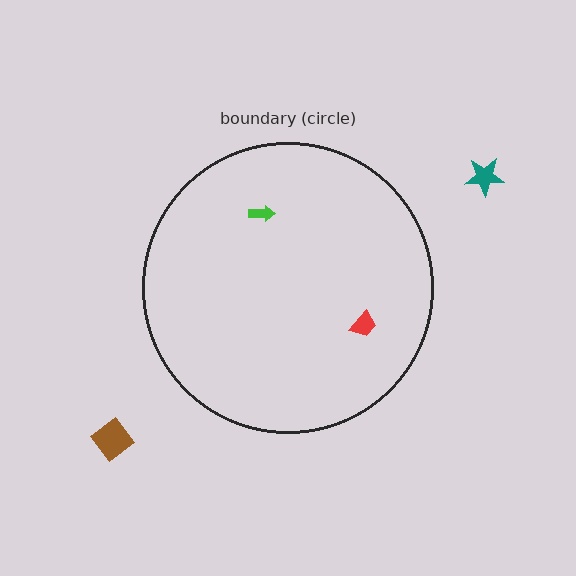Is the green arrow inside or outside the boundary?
Inside.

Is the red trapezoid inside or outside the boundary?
Inside.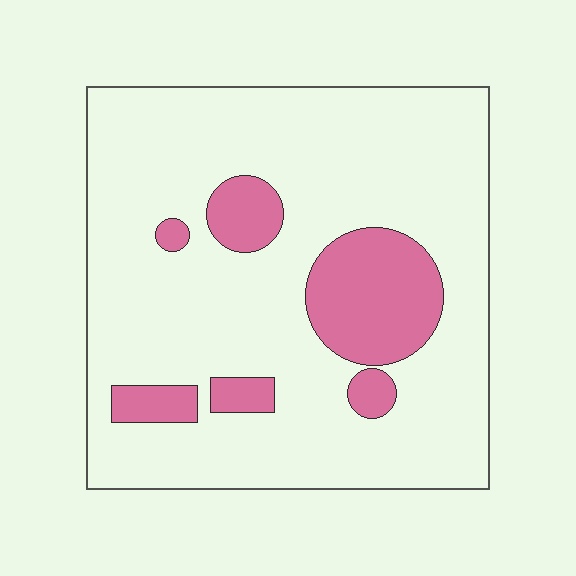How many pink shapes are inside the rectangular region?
6.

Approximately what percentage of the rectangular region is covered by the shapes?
Approximately 15%.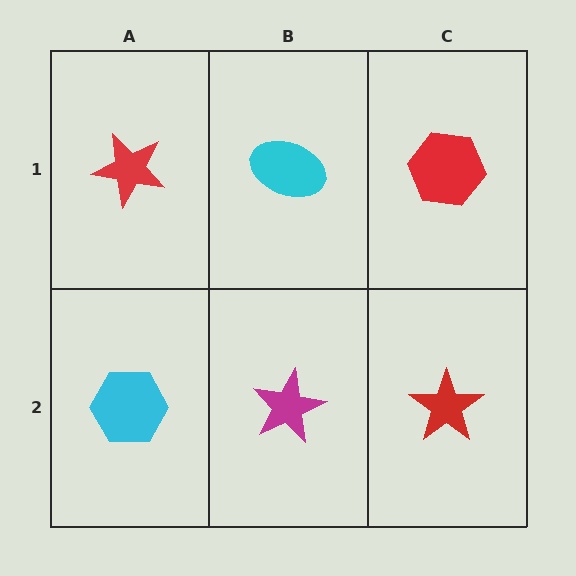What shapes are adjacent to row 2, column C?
A red hexagon (row 1, column C), a magenta star (row 2, column B).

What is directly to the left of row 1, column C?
A cyan ellipse.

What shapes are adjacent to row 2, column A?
A red star (row 1, column A), a magenta star (row 2, column B).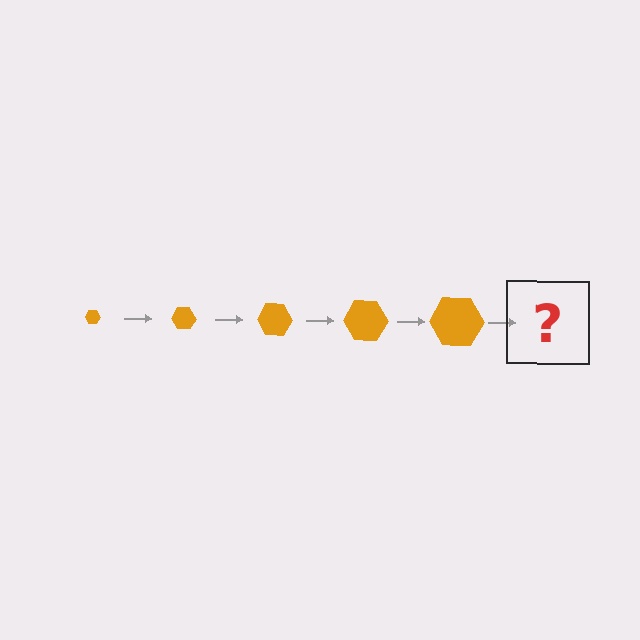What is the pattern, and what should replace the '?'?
The pattern is that the hexagon gets progressively larger each step. The '?' should be an orange hexagon, larger than the previous one.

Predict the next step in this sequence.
The next step is an orange hexagon, larger than the previous one.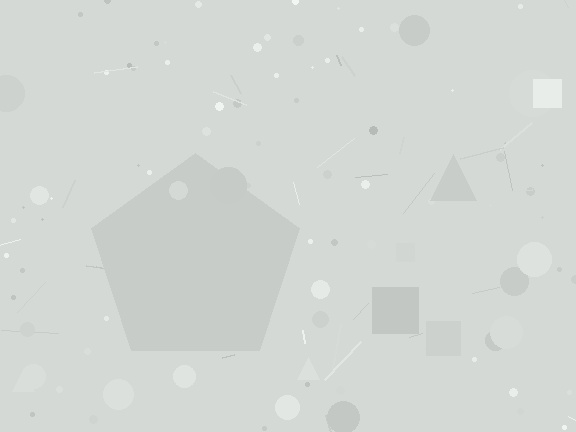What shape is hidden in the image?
A pentagon is hidden in the image.